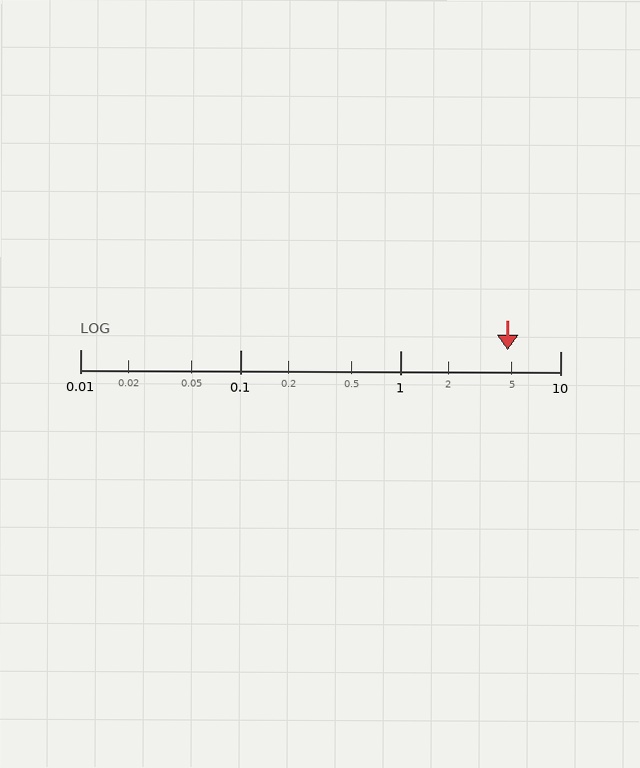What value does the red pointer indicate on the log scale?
The pointer indicates approximately 4.7.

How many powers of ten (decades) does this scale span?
The scale spans 3 decades, from 0.01 to 10.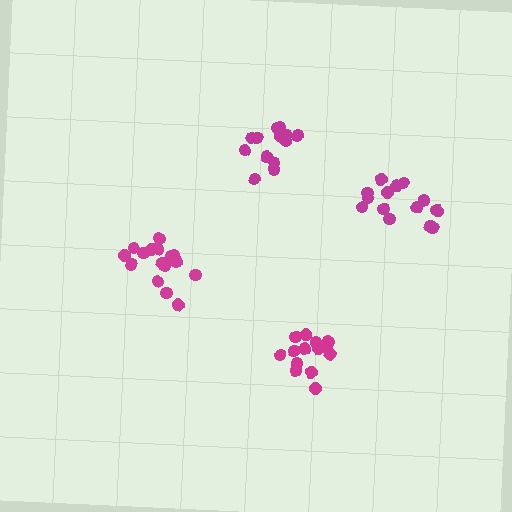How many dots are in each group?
Group 1: 16 dots, Group 2: 15 dots, Group 3: 14 dots, Group 4: 15 dots (60 total).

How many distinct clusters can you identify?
There are 4 distinct clusters.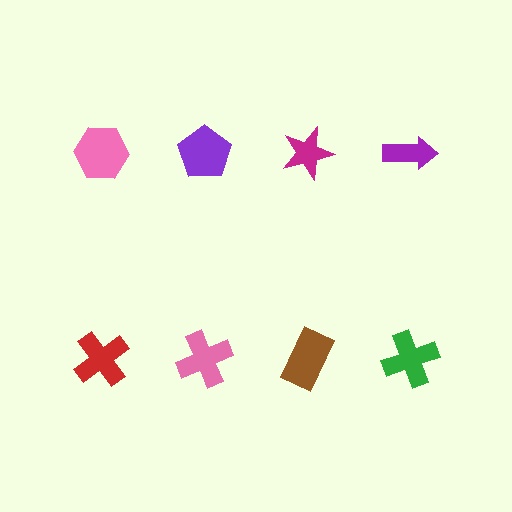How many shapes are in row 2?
4 shapes.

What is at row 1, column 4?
A purple arrow.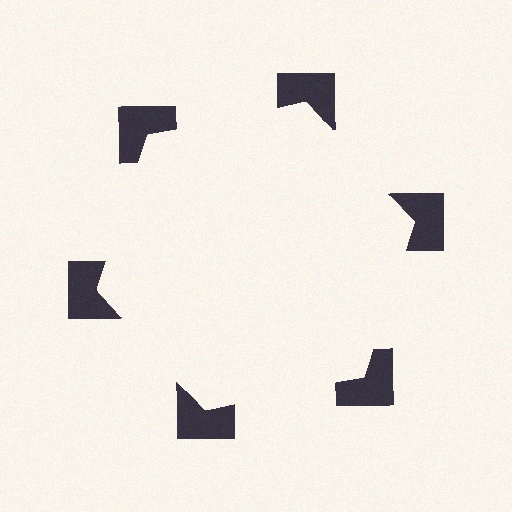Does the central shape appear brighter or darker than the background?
It typically appears slightly brighter than the background, even though no actual brightness change is drawn.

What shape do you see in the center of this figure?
An illusory hexagon — its edges are inferred from the aligned wedge cuts in the notched squares, not physically drawn.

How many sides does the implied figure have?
6 sides.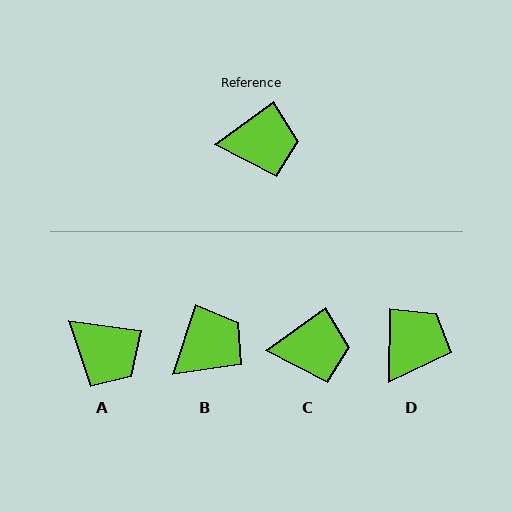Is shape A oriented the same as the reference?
No, it is off by about 44 degrees.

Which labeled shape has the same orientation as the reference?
C.